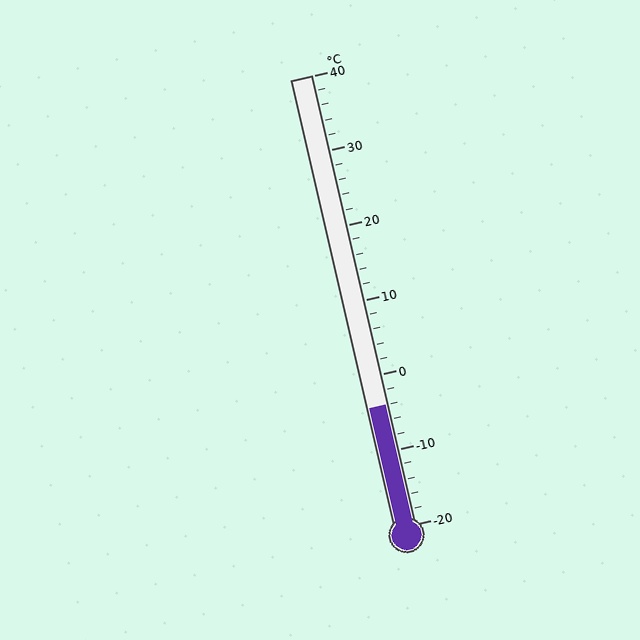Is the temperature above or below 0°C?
The temperature is below 0°C.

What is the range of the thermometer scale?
The thermometer scale ranges from -20°C to 40°C.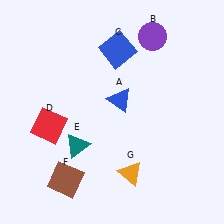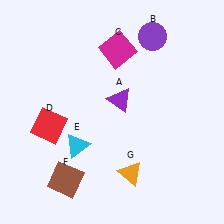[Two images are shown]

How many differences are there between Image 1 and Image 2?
There are 3 differences between the two images.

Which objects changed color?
A changed from blue to purple. C changed from blue to magenta. E changed from teal to cyan.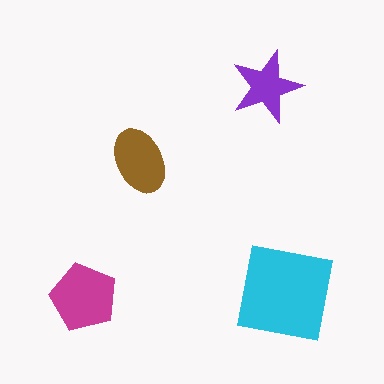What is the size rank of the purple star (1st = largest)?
4th.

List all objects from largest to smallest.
The cyan square, the magenta pentagon, the brown ellipse, the purple star.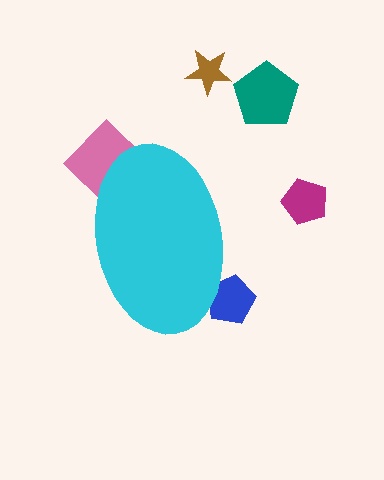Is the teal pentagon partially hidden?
No, the teal pentagon is fully visible.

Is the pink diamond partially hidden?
Yes, the pink diamond is partially hidden behind the cyan ellipse.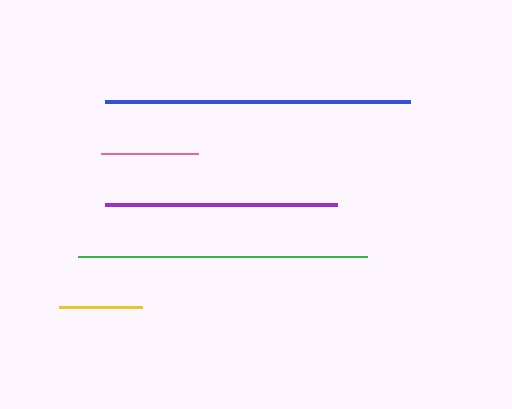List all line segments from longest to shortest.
From longest to shortest: blue, green, purple, pink, yellow.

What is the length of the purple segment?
The purple segment is approximately 232 pixels long.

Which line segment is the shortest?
The yellow line is the shortest at approximately 83 pixels.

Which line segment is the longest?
The blue line is the longest at approximately 305 pixels.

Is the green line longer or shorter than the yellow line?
The green line is longer than the yellow line.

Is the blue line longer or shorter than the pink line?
The blue line is longer than the pink line.